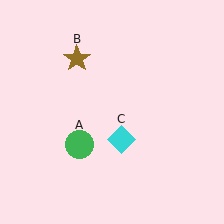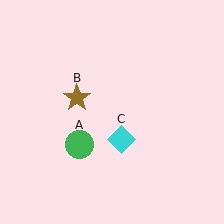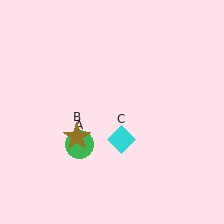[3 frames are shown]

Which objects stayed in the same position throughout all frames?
Green circle (object A) and cyan diamond (object C) remained stationary.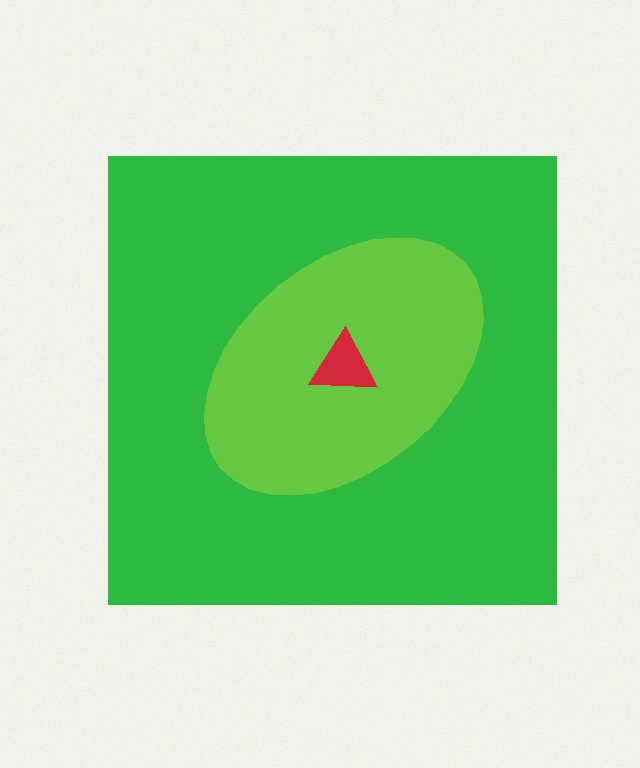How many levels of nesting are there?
3.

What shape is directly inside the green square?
The lime ellipse.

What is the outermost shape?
The green square.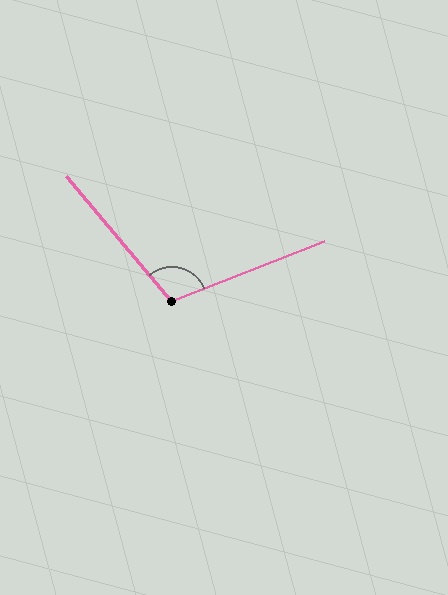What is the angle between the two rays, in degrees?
Approximately 108 degrees.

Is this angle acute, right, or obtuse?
It is obtuse.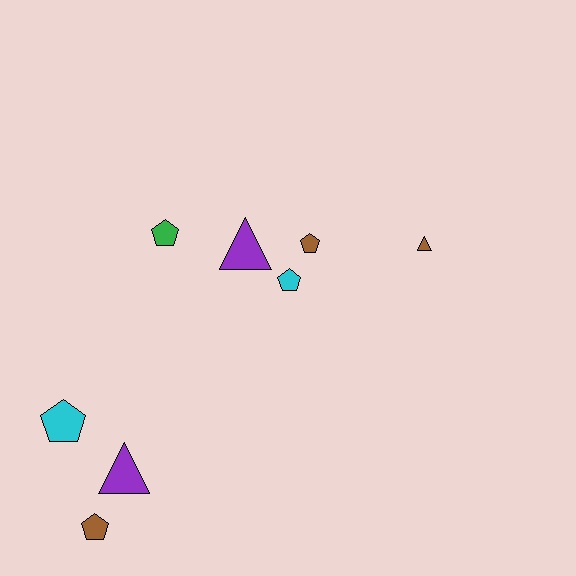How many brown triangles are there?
There is 1 brown triangle.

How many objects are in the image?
There are 8 objects.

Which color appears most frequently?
Brown, with 3 objects.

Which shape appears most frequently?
Pentagon, with 5 objects.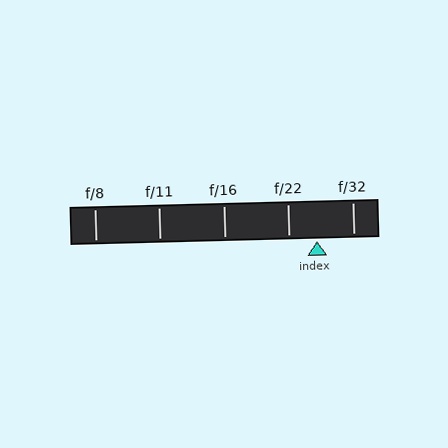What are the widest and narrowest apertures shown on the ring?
The widest aperture shown is f/8 and the narrowest is f/32.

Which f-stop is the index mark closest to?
The index mark is closest to f/22.